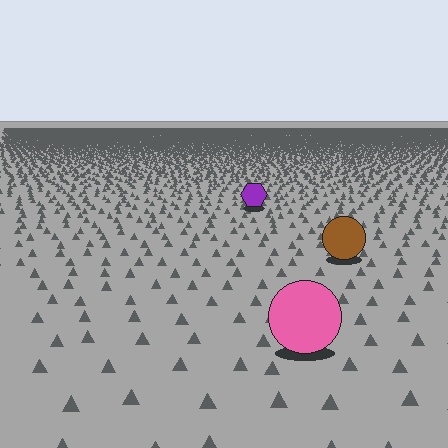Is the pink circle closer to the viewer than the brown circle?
Yes. The pink circle is closer — you can tell from the texture gradient: the ground texture is coarser near it.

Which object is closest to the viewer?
The pink circle is closest. The texture marks near it are larger and more spread out.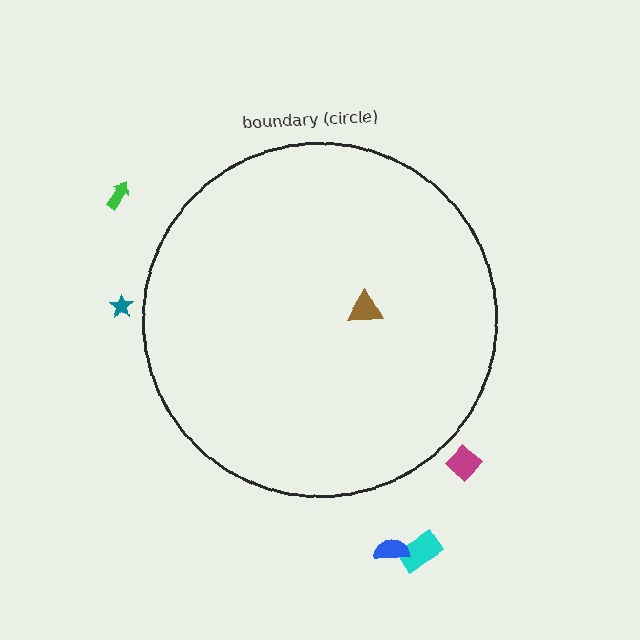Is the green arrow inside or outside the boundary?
Outside.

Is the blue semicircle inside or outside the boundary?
Outside.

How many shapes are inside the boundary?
1 inside, 5 outside.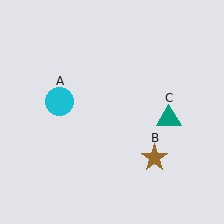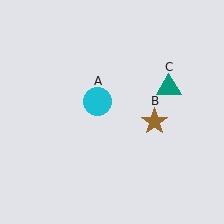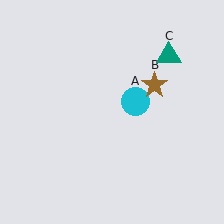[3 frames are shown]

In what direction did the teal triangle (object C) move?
The teal triangle (object C) moved up.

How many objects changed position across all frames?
3 objects changed position: cyan circle (object A), brown star (object B), teal triangle (object C).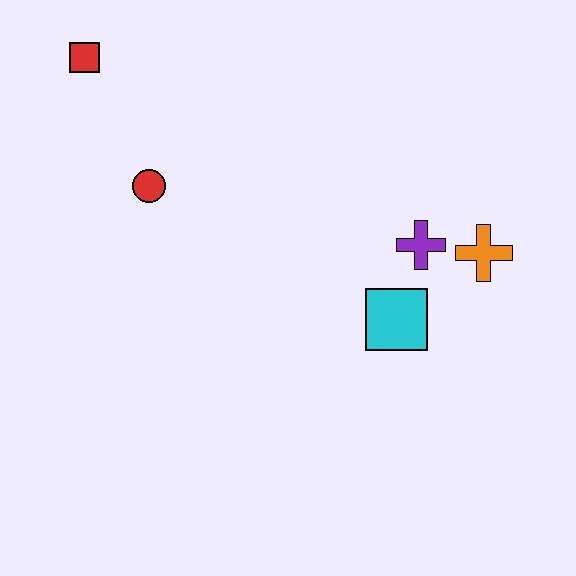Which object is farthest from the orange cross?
The red square is farthest from the orange cross.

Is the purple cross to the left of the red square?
No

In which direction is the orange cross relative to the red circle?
The orange cross is to the right of the red circle.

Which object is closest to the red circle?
The red square is closest to the red circle.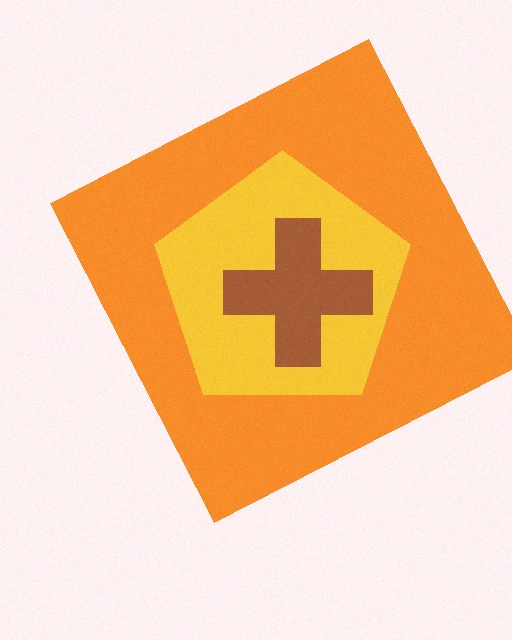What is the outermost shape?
The orange square.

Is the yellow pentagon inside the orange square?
Yes.